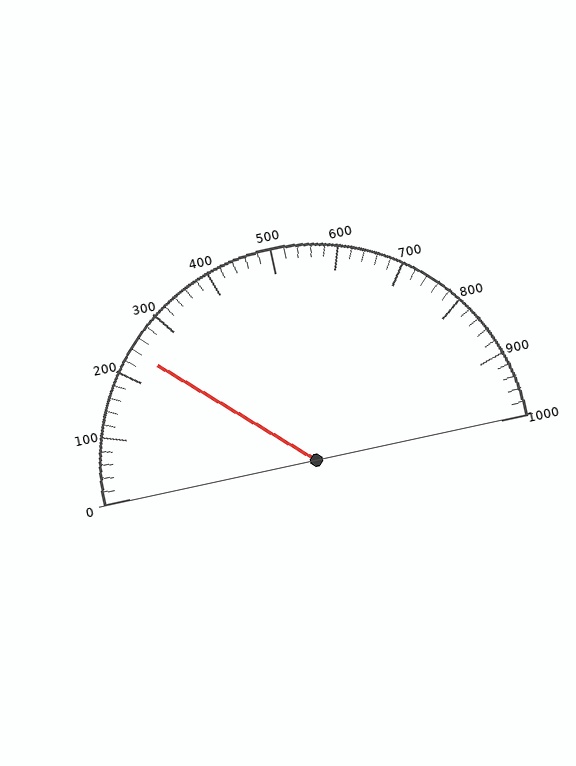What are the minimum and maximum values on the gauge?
The gauge ranges from 0 to 1000.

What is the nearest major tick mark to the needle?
The nearest major tick mark is 200.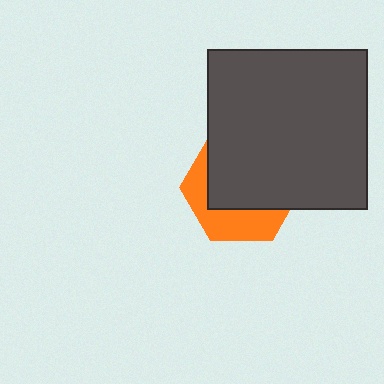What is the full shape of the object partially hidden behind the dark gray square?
The partially hidden object is an orange hexagon.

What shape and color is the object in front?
The object in front is a dark gray square.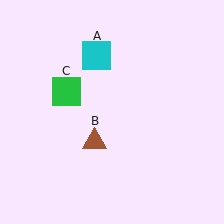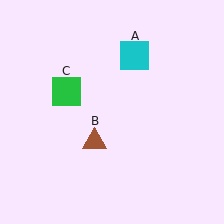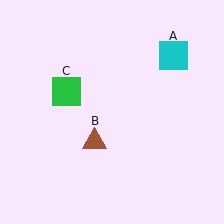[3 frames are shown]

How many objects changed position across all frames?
1 object changed position: cyan square (object A).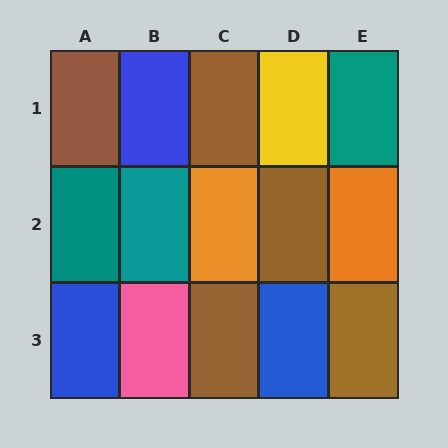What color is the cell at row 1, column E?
Teal.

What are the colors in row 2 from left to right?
Teal, teal, orange, brown, orange.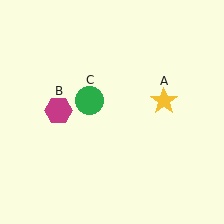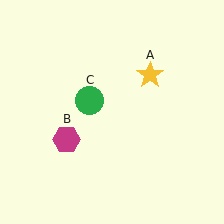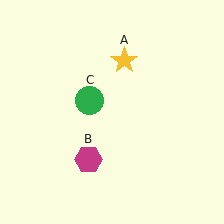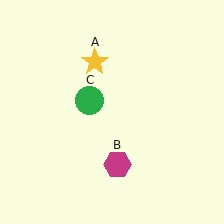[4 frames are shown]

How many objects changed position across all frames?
2 objects changed position: yellow star (object A), magenta hexagon (object B).